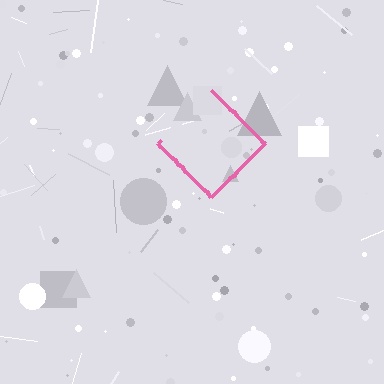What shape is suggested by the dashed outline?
The dashed outline suggests a diamond.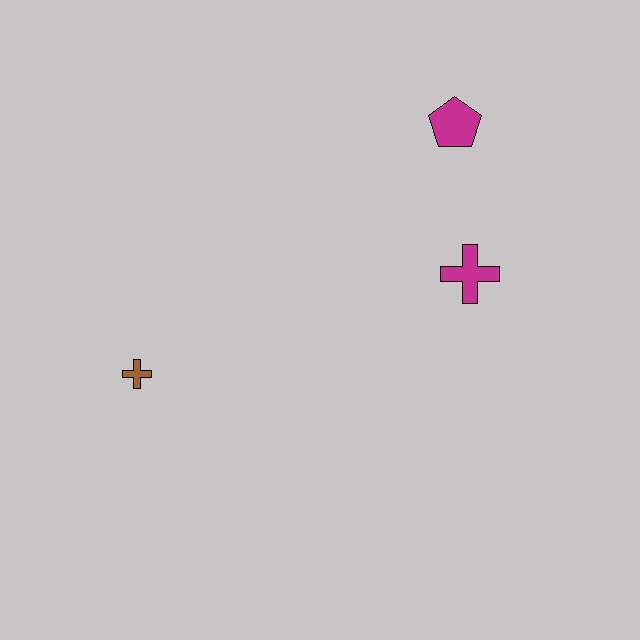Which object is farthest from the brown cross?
The magenta pentagon is farthest from the brown cross.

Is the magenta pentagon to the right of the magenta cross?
No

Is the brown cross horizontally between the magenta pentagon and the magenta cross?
No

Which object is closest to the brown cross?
The magenta cross is closest to the brown cross.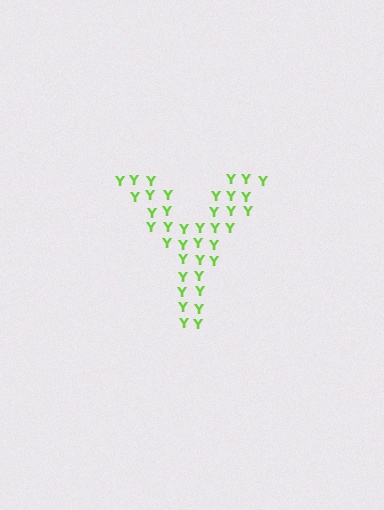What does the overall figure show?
The overall figure shows the letter Y.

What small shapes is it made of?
It is made of small letter Y's.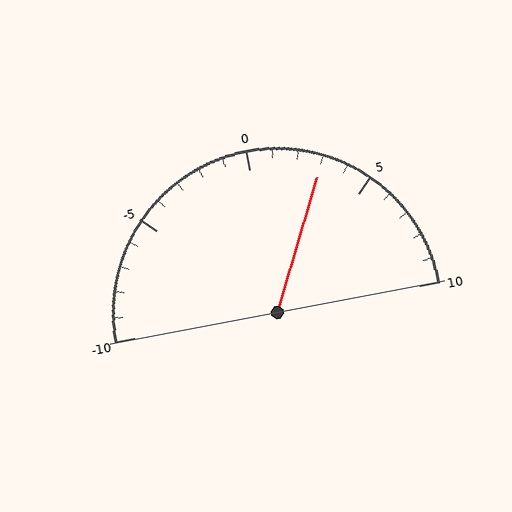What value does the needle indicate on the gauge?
The needle indicates approximately 3.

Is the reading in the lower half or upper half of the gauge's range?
The reading is in the upper half of the range (-10 to 10).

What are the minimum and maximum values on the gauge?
The gauge ranges from -10 to 10.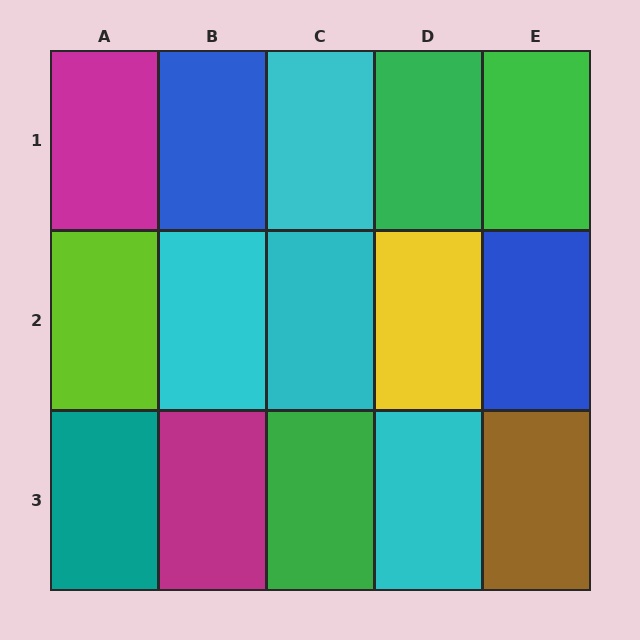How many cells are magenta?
2 cells are magenta.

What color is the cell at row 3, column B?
Magenta.